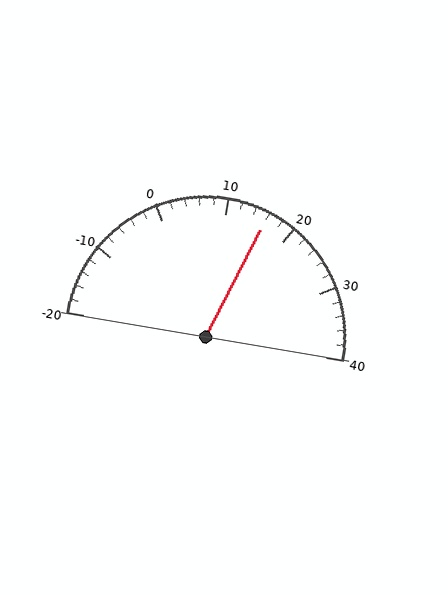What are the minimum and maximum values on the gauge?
The gauge ranges from -20 to 40.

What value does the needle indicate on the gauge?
The needle indicates approximately 16.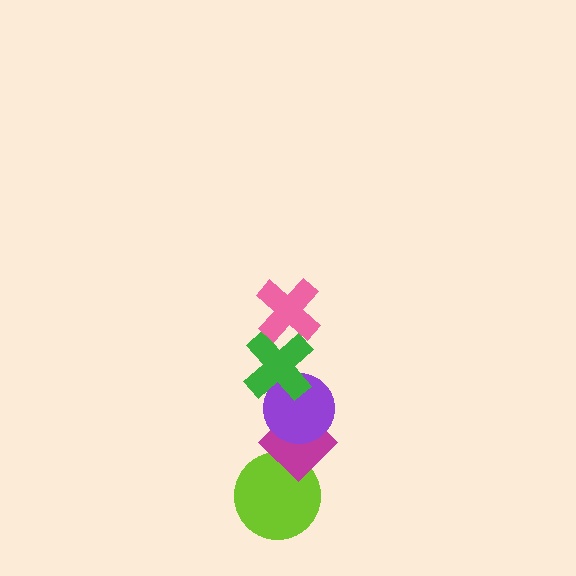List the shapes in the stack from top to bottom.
From top to bottom: the pink cross, the green cross, the purple circle, the magenta diamond, the lime circle.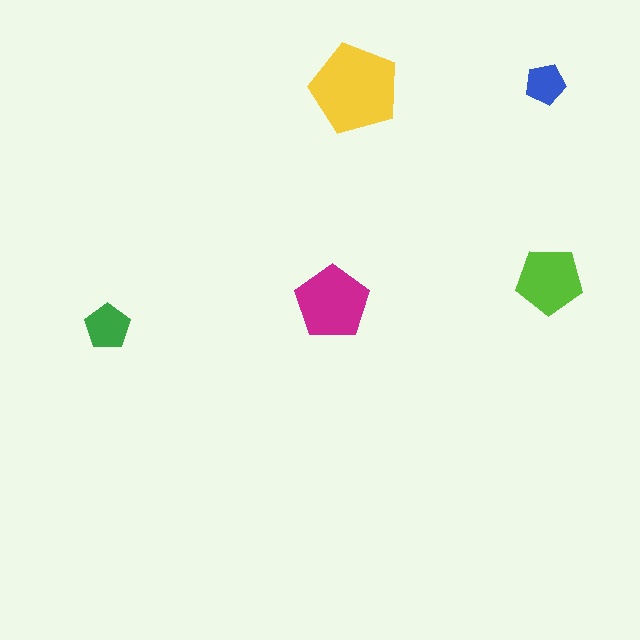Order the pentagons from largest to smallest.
the yellow one, the magenta one, the lime one, the green one, the blue one.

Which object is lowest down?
The green pentagon is bottommost.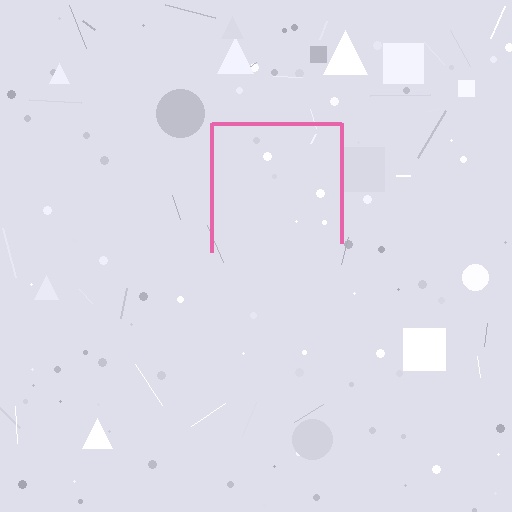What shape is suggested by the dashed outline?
The dashed outline suggests a square.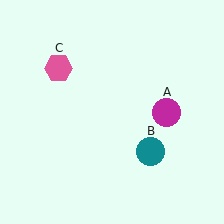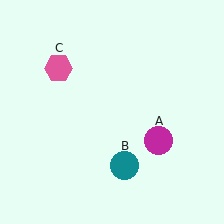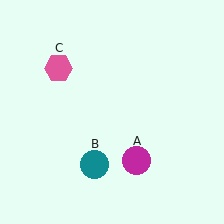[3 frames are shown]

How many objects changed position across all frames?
2 objects changed position: magenta circle (object A), teal circle (object B).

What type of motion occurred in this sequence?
The magenta circle (object A), teal circle (object B) rotated clockwise around the center of the scene.